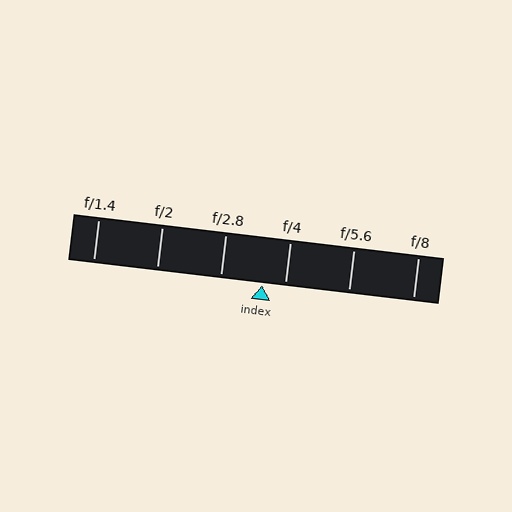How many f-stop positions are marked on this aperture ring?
There are 6 f-stop positions marked.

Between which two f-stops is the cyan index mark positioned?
The index mark is between f/2.8 and f/4.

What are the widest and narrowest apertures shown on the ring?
The widest aperture shown is f/1.4 and the narrowest is f/8.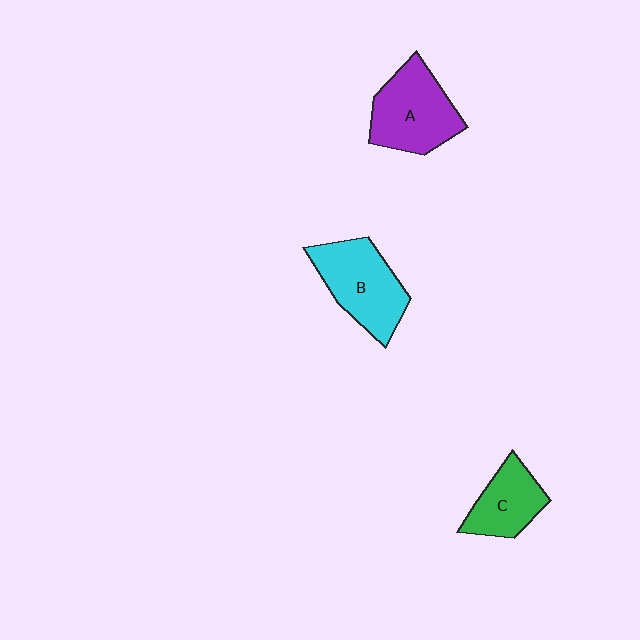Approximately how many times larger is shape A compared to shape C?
Approximately 1.5 times.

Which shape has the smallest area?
Shape C (green).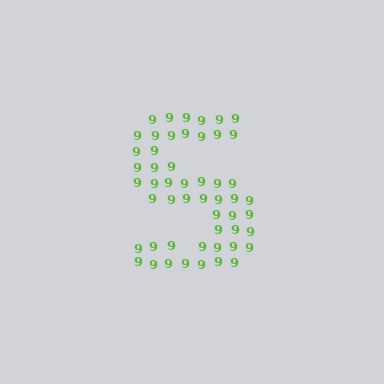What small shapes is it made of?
It is made of small digit 9's.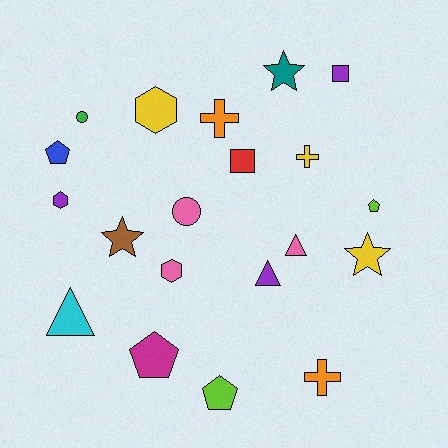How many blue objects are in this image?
There is 1 blue object.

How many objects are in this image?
There are 20 objects.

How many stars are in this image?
There are 3 stars.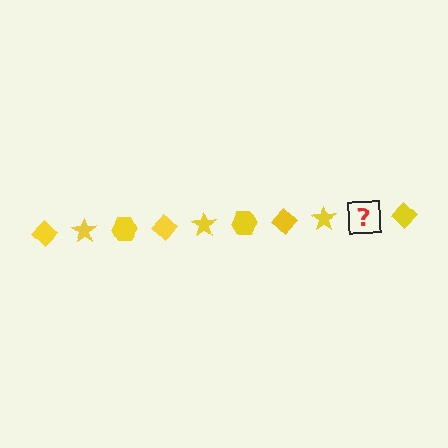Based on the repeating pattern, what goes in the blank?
The blank should be a yellow hexagon.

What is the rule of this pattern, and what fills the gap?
The rule is that the pattern cycles through diamond, star, hexagon shapes in yellow. The gap should be filled with a yellow hexagon.